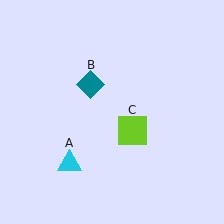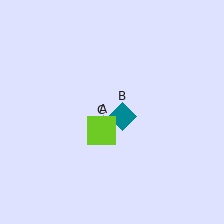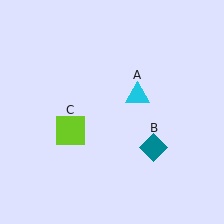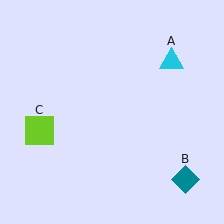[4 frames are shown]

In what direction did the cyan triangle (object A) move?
The cyan triangle (object A) moved up and to the right.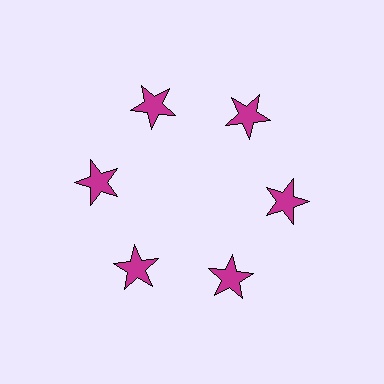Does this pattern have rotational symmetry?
Yes, this pattern has 6-fold rotational symmetry. It looks the same after rotating 60 degrees around the center.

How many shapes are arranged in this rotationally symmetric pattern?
There are 6 shapes, arranged in 6 groups of 1.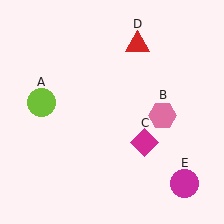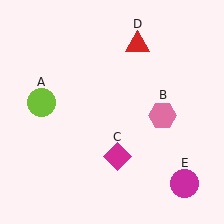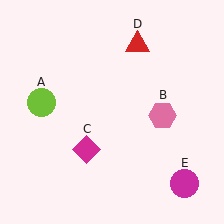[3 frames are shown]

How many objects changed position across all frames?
1 object changed position: magenta diamond (object C).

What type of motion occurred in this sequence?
The magenta diamond (object C) rotated clockwise around the center of the scene.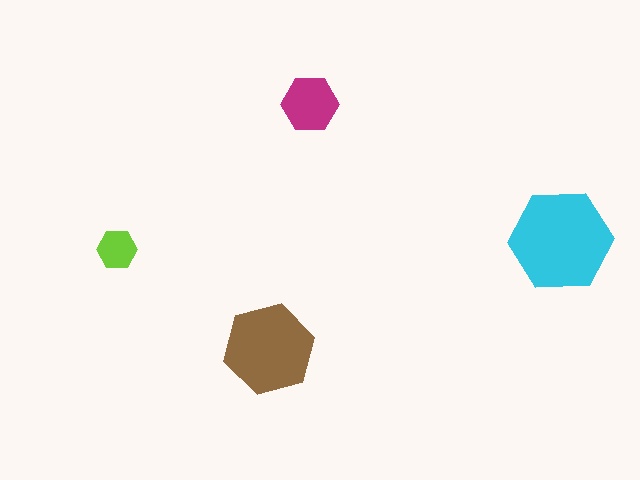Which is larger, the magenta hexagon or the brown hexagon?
The brown one.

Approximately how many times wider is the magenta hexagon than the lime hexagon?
About 1.5 times wider.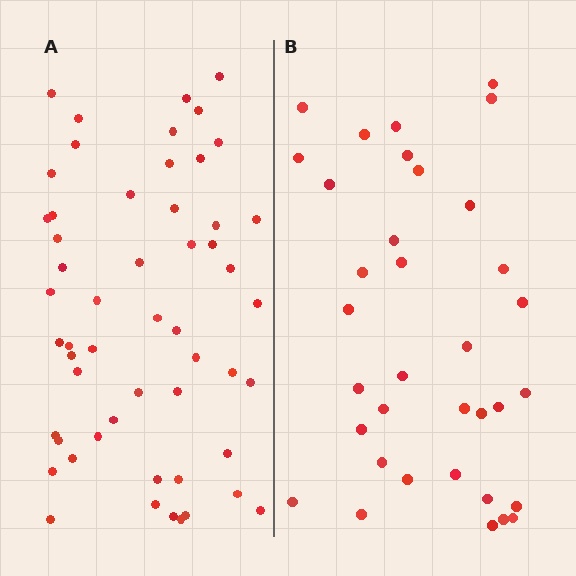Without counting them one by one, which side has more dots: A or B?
Region A (the left region) has more dots.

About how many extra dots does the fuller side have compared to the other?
Region A has approximately 20 more dots than region B.